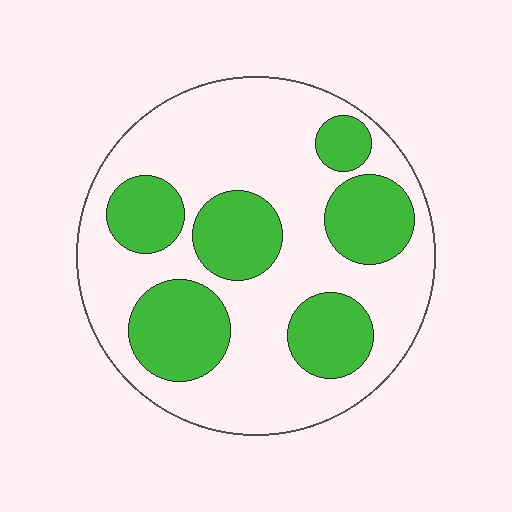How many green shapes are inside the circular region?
6.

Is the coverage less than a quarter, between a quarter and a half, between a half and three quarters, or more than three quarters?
Between a quarter and a half.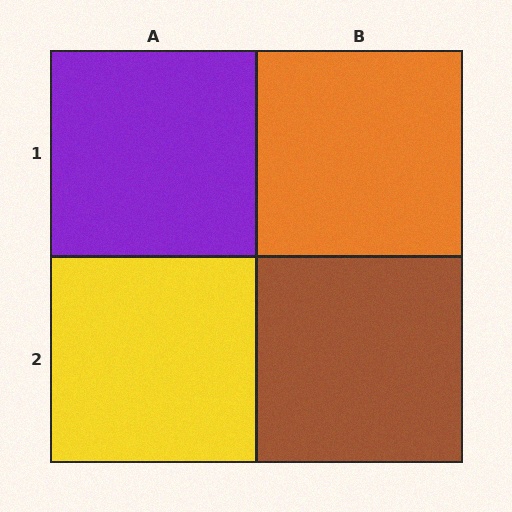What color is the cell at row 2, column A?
Yellow.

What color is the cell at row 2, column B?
Brown.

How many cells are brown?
1 cell is brown.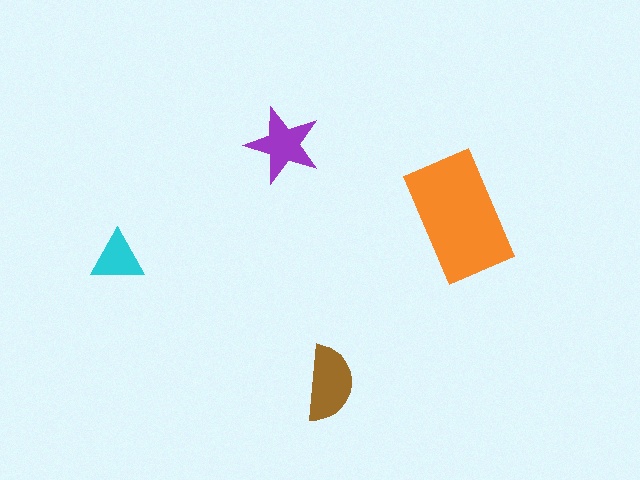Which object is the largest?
The orange rectangle.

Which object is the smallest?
The cyan triangle.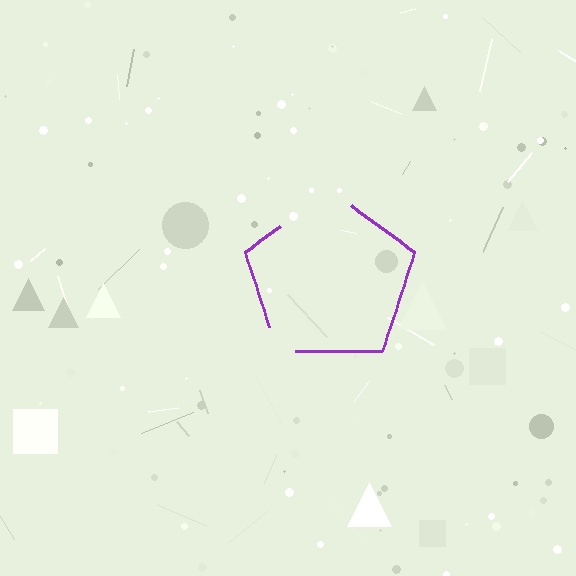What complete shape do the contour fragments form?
The contour fragments form a pentagon.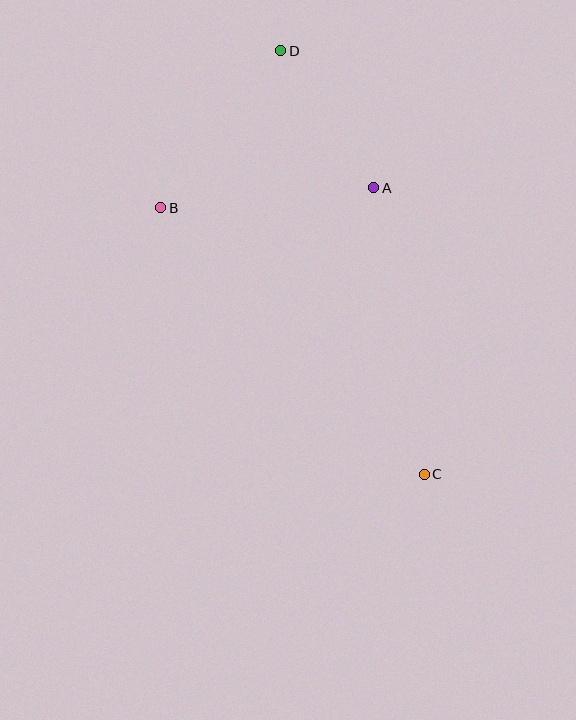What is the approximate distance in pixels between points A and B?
The distance between A and B is approximately 214 pixels.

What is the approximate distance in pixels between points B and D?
The distance between B and D is approximately 198 pixels.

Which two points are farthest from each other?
Points C and D are farthest from each other.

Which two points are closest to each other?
Points A and D are closest to each other.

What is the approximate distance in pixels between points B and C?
The distance between B and C is approximately 375 pixels.